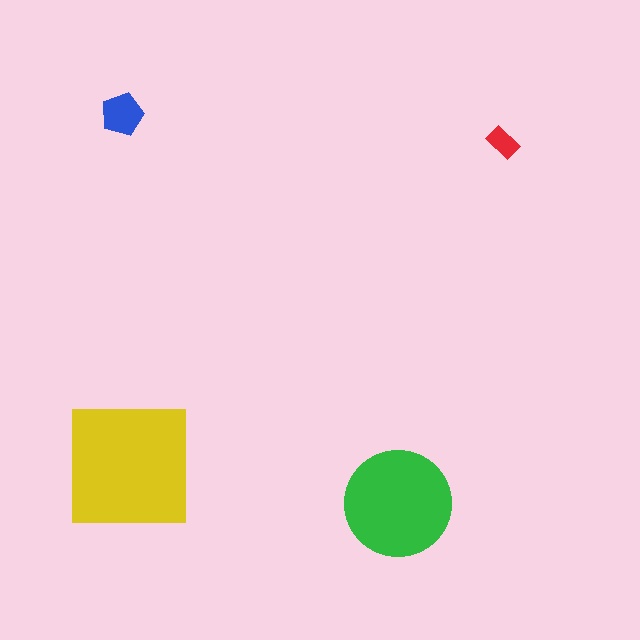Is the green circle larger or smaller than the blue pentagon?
Larger.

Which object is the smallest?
The red rectangle.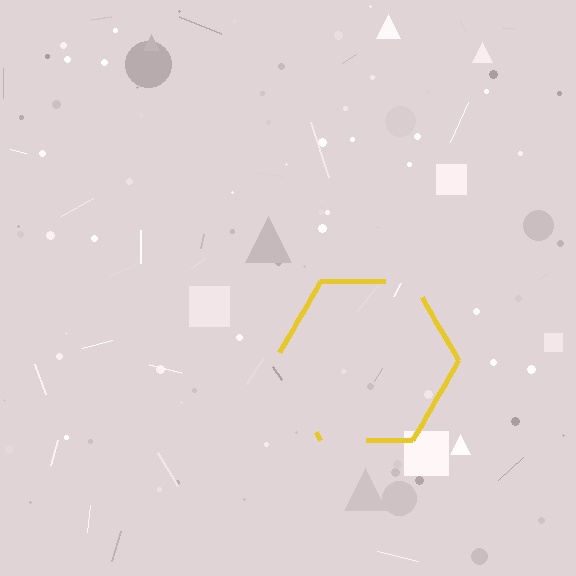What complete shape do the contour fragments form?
The contour fragments form a hexagon.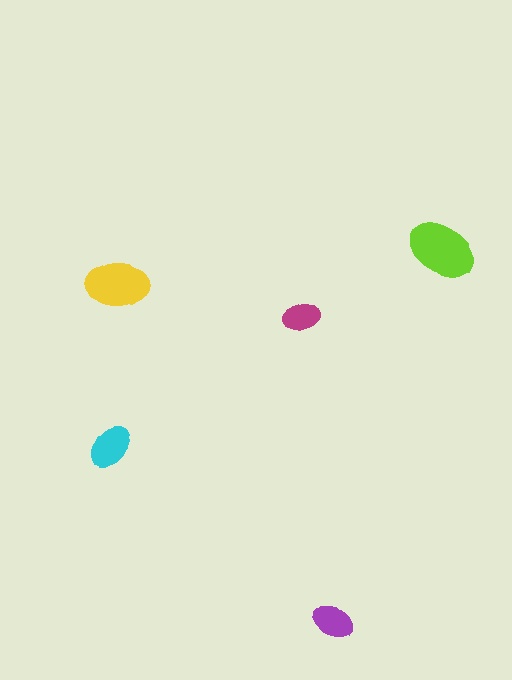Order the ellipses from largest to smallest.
the lime one, the yellow one, the cyan one, the purple one, the magenta one.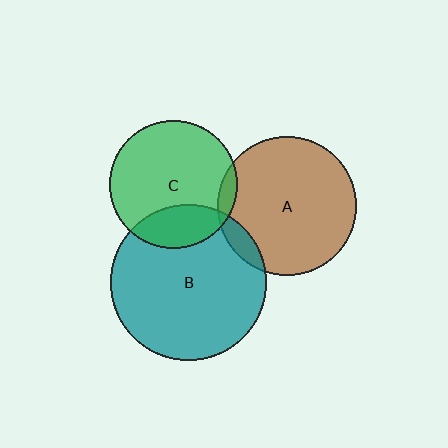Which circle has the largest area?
Circle B (teal).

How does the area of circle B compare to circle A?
Approximately 1.3 times.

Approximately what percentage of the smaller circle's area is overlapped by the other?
Approximately 25%.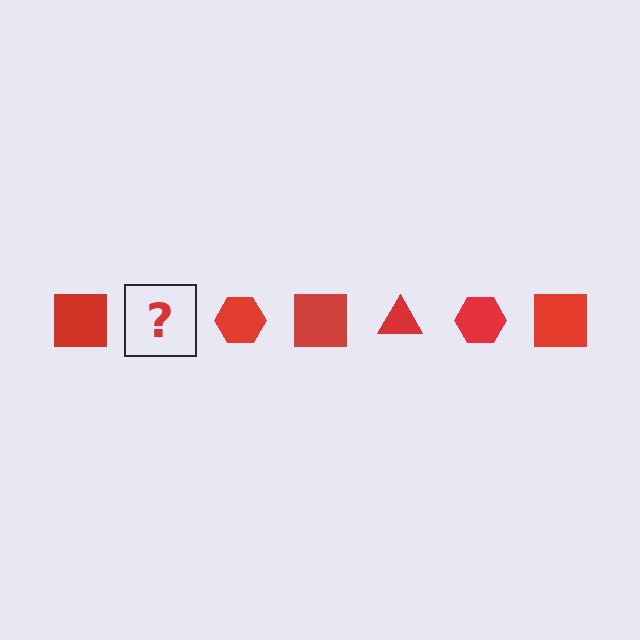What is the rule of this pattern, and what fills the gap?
The rule is that the pattern cycles through square, triangle, hexagon shapes in red. The gap should be filled with a red triangle.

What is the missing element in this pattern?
The missing element is a red triangle.